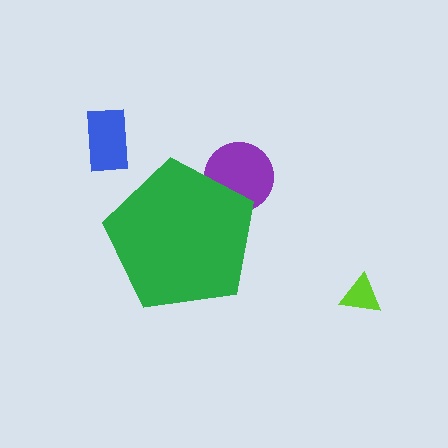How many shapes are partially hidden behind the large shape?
1 shape is partially hidden.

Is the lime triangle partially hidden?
No, the lime triangle is fully visible.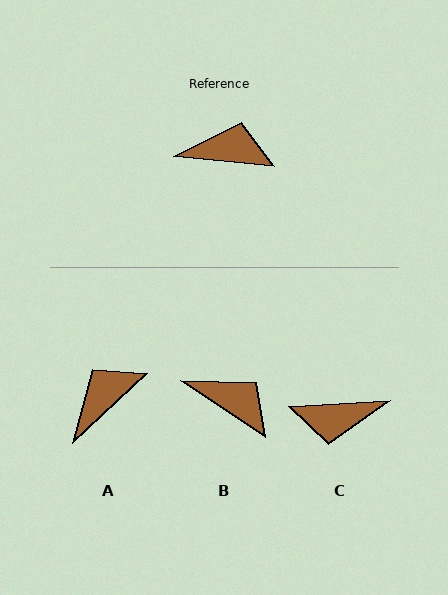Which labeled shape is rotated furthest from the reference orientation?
C, about 171 degrees away.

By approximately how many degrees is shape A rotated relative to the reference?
Approximately 49 degrees counter-clockwise.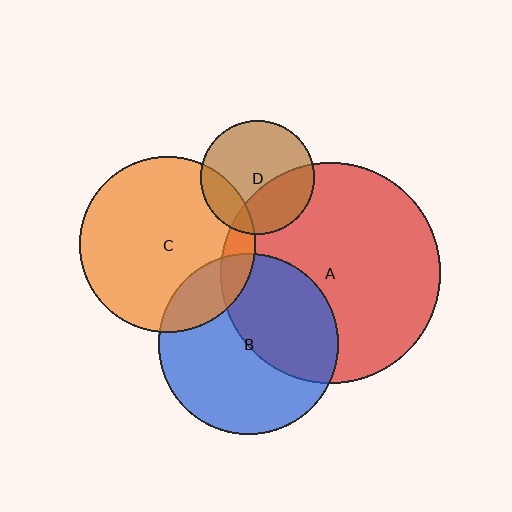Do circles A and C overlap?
Yes.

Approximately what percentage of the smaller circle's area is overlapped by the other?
Approximately 10%.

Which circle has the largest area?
Circle A (red).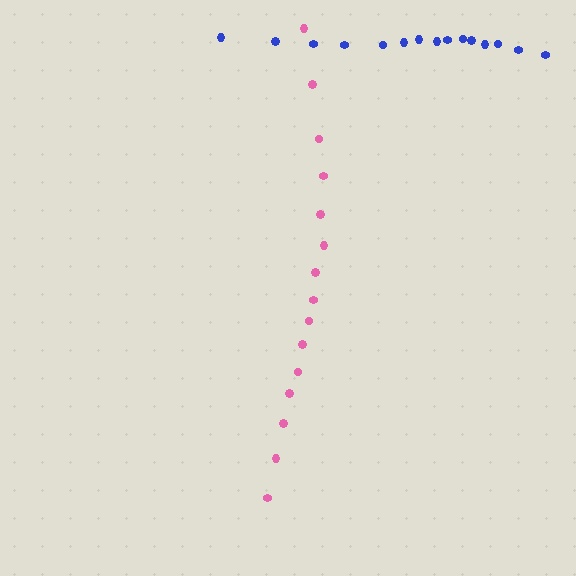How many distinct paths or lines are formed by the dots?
There are 2 distinct paths.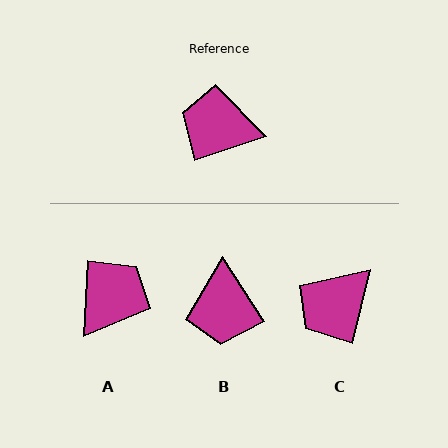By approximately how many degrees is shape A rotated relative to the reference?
Approximately 112 degrees clockwise.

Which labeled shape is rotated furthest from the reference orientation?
A, about 112 degrees away.